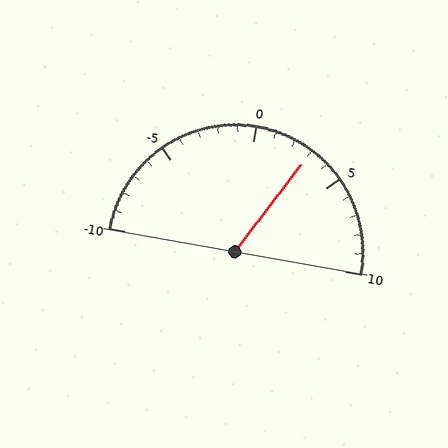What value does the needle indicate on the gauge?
The needle indicates approximately 3.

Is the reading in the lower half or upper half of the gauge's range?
The reading is in the upper half of the range (-10 to 10).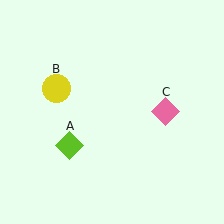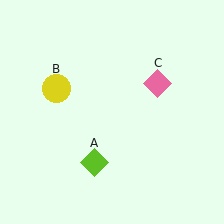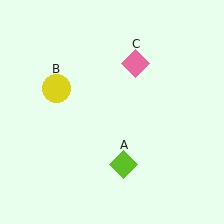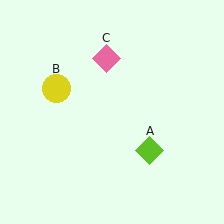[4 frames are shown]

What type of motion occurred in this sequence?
The lime diamond (object A), pink diamond (object C) rotated counterclockwise around the center of the scene.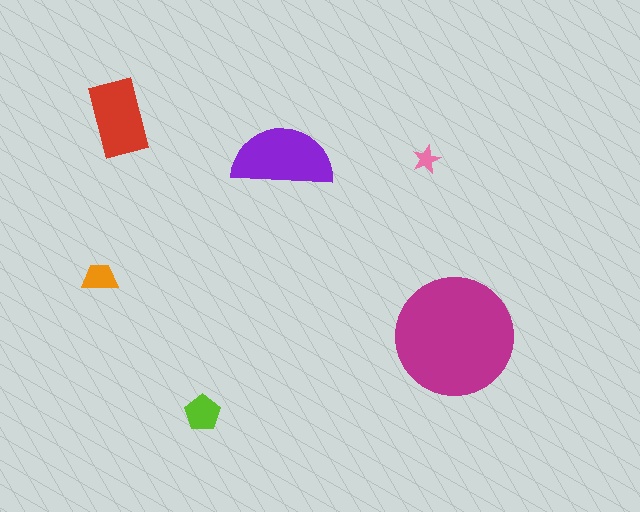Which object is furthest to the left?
The orange trapezoid is leftmost.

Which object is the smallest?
The pink star.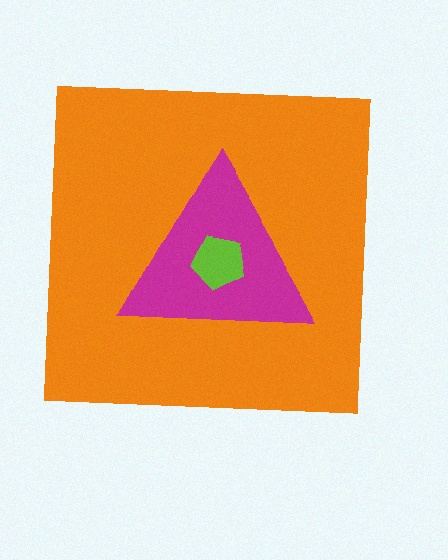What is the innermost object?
The lime pentagon.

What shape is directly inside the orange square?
The magenta triangle.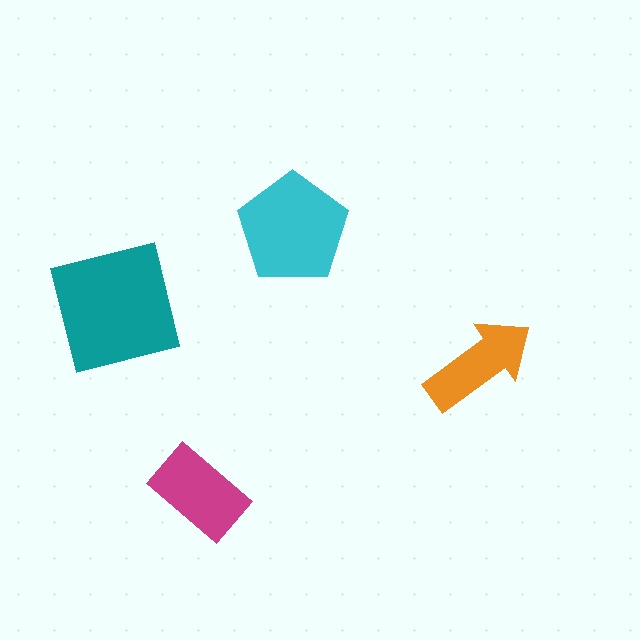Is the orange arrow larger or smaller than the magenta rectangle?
Smaller.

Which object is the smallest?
The orange arrow.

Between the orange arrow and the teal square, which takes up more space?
The teal square.